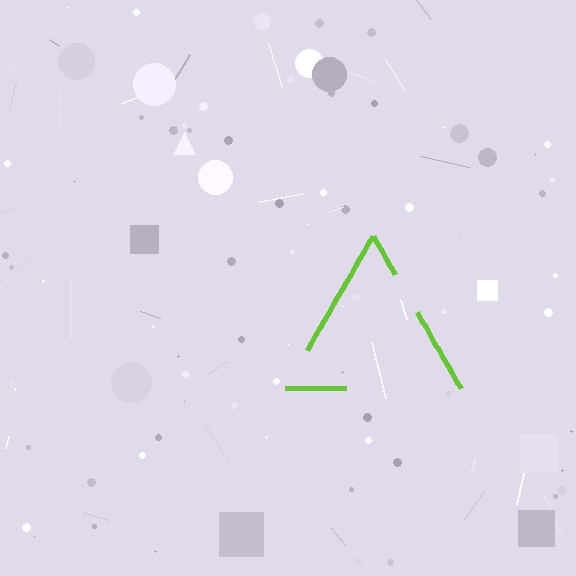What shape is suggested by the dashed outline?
The dashed outline suggests a triangle.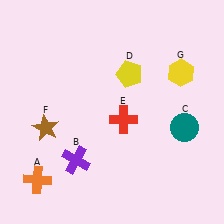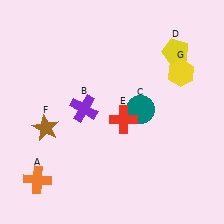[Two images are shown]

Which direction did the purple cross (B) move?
The purple cross (B) moved up.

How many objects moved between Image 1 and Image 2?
3 objects moved between the two images.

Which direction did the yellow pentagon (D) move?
The yellow pentagon (D) moved right.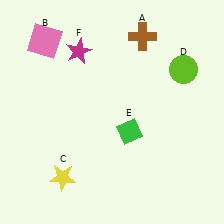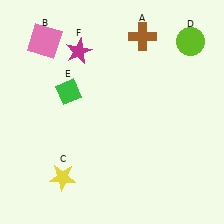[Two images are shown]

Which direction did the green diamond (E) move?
The green diamond (E) moved left.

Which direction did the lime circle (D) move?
The lime circle (D) moved up.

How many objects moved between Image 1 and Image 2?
2 objects moved between the two images.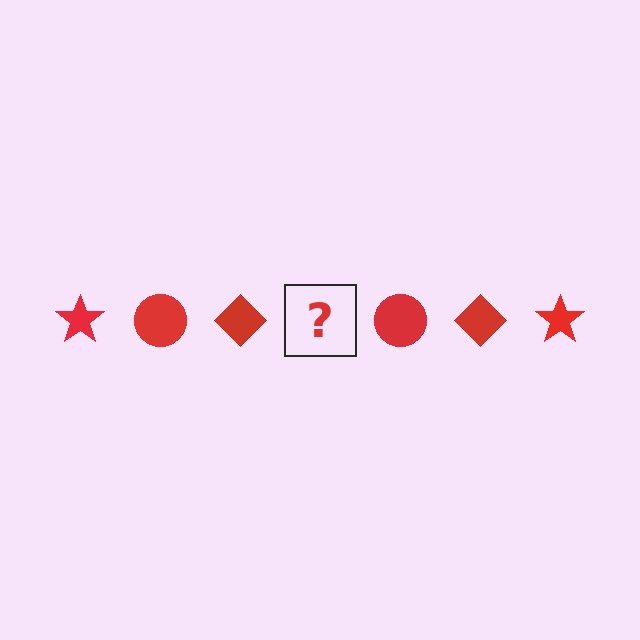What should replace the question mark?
The question mark should be replaced with a red star.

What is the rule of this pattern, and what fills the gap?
The rule is that the pattern cycles through star, circle, diamond shapes in red. The gap should be filled with a red star.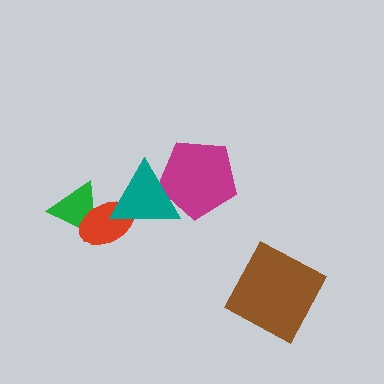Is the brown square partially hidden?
No, no other shape covers it.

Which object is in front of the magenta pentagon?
The teal triangle is in front of the magenta pentagon.